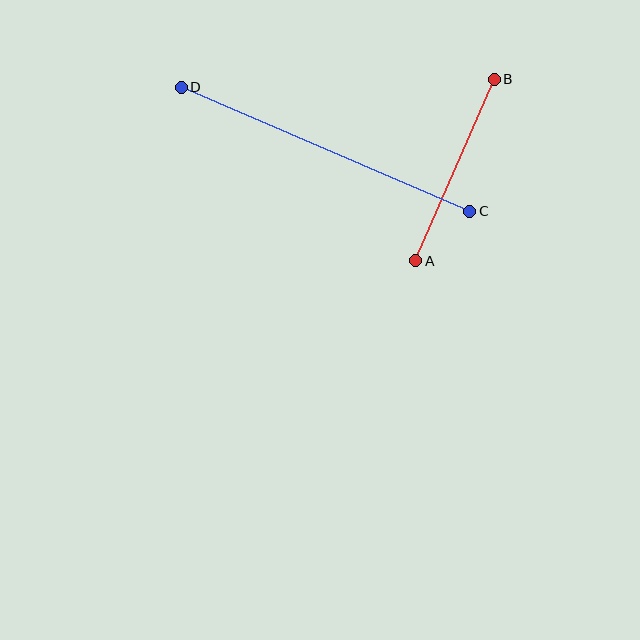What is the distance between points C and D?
The distance is approximately 314 pixels.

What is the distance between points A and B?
The distance is approximately 198 pixels.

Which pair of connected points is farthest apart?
Points C and D are farthest apart.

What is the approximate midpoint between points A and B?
The midpoint is at approximately (455, 170) pixels.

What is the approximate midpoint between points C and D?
The midpoint is at approximately (326, 149) pixels.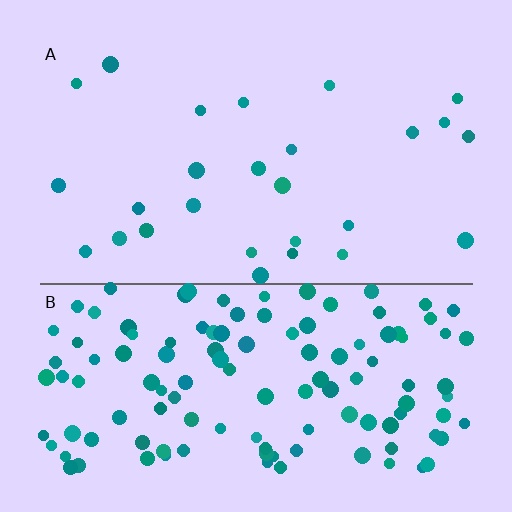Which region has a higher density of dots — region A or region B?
B (the bottom).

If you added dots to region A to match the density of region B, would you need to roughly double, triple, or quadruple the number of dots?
Approximately quadruple.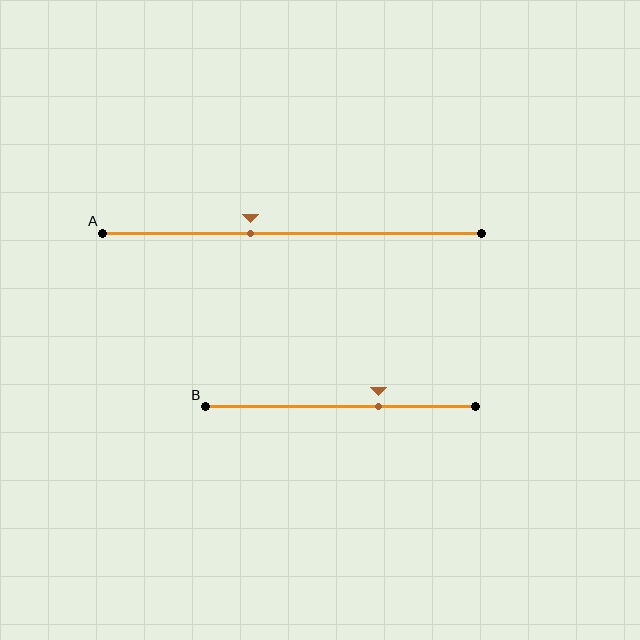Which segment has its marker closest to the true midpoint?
Segment A has its marker closest to the true midpoint.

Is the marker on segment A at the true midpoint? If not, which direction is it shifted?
No, the marker on segment A is shifted to the left by about 11% of the segment length.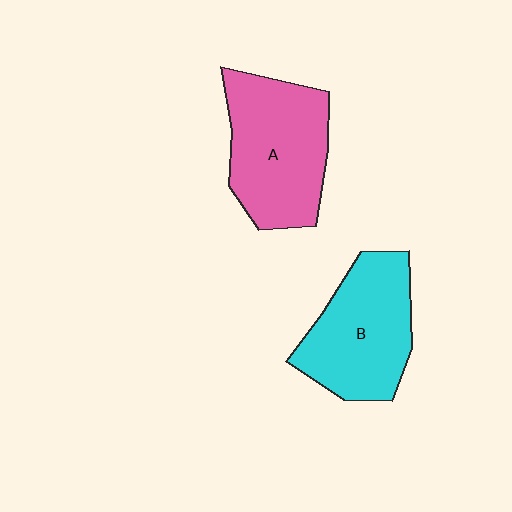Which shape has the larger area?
Shape A (pink).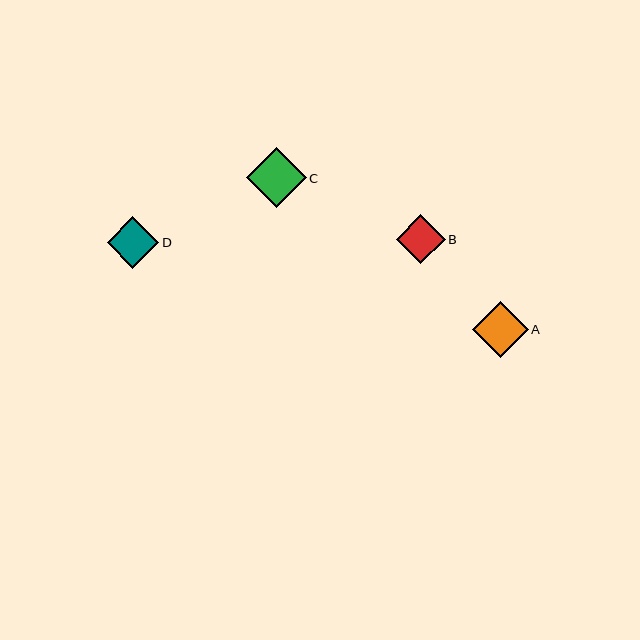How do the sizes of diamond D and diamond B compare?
Diamond D and diamond B are approximately the same size.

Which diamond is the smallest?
Diamond B is the smallest with a size of approximately 49 pixels.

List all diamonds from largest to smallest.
From largest to smallest: C, A, D, B.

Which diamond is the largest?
Diamond C is the largest with a size of approximately 60 pixels.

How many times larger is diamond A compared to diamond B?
Diamond A is approximately 1.1 times the size of diamond B.